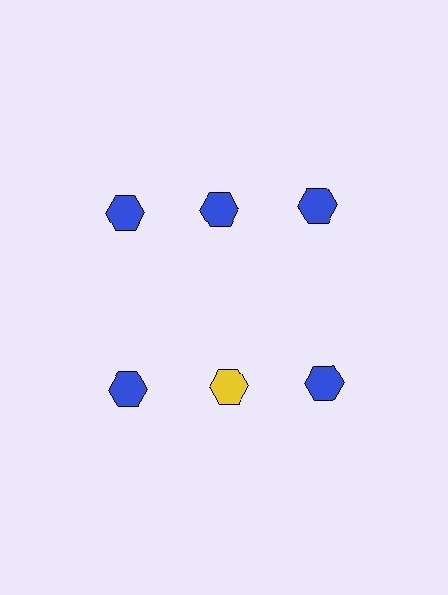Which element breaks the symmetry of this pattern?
The yellow hexagon in the second row, second from left column breaks the symmetry. All other shapes are blue hexagons.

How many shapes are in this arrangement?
There are 6 shapes arranged in a grid pattern.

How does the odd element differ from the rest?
It has a different color: yellow instead of blue.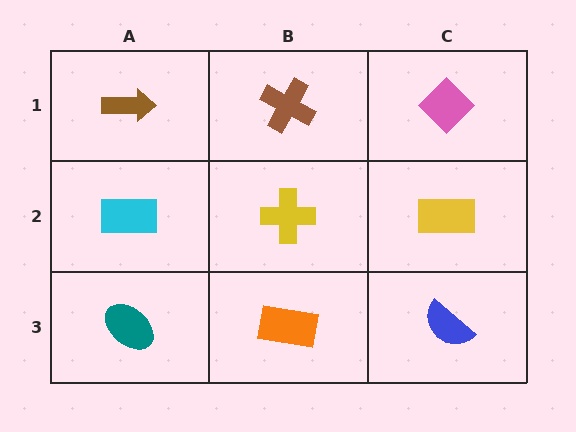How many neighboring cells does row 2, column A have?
3.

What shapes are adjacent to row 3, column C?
A yellow rectangle (row 2, column C), an orange rectangle (row 3, column B).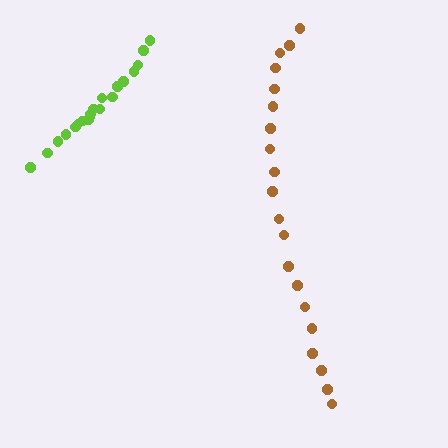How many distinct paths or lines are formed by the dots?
There are 2 distinct paths.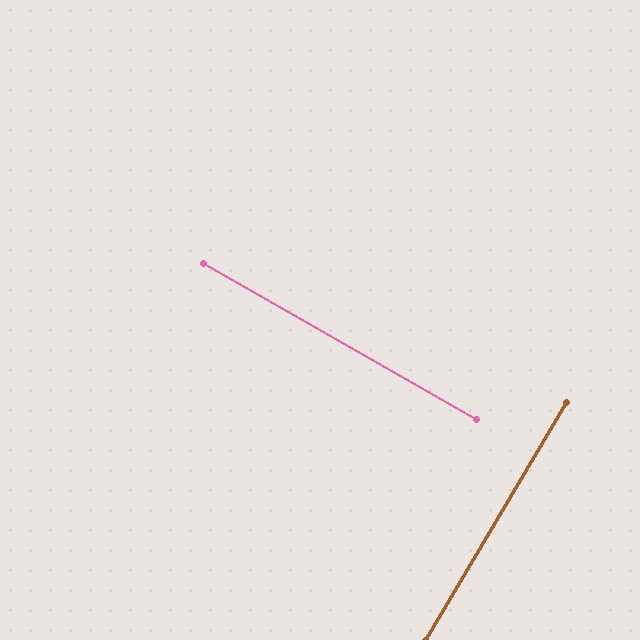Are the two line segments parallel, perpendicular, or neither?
Perpendicular — they meet at approximately 89°.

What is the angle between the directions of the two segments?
Approximately 89 degrees.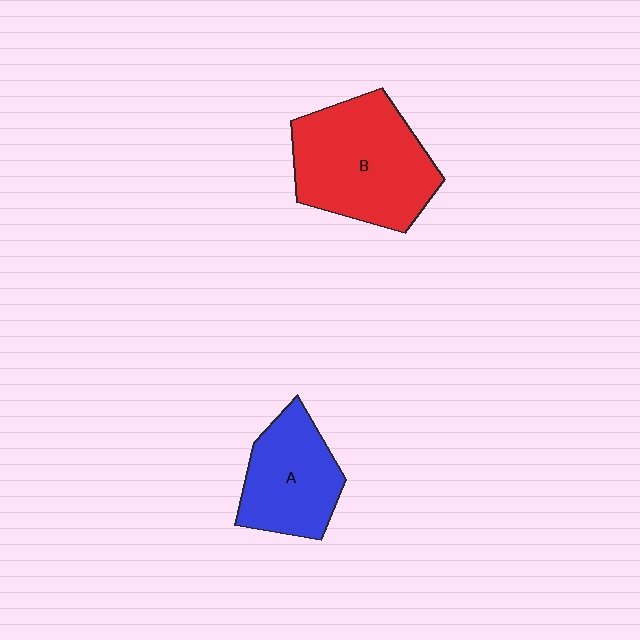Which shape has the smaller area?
Shape A (blue).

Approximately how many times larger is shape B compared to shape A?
Approximately 1.5 times.